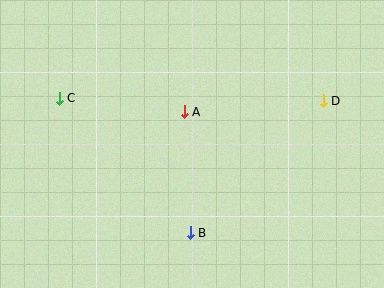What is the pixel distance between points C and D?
The distance between C and D is 264 pixels.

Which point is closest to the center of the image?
Point A at (184, 112) is closest to the center.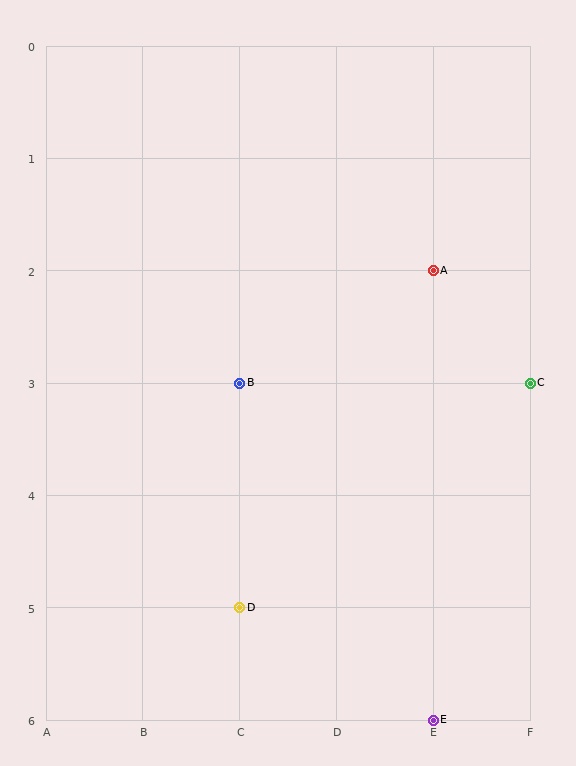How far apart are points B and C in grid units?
Points B and C are 3 columns apart.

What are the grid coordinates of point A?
Point A is at grid coordinates (E, 2).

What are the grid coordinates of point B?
Point B is at grid coordinates (C, 3).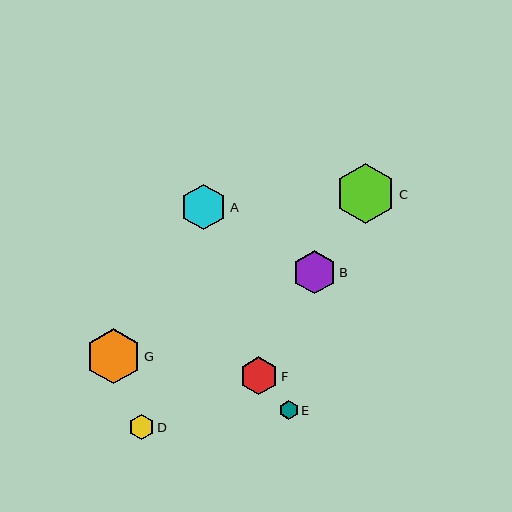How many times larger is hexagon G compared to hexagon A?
Hexagon G is approximately 1.2 times the size of hexagon A.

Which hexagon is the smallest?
Hexagon E is the smallest with a size of approximately 20 pixels.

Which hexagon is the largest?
Hexagon C is the largest with a size of approximately 60 pixels.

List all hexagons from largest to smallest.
From largest to smallest: C, G, A, B, F, D, E.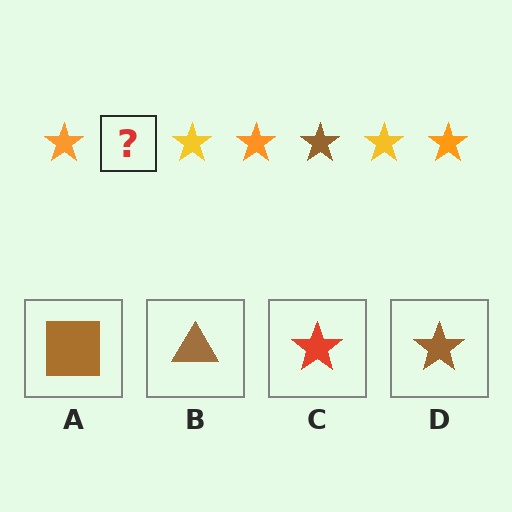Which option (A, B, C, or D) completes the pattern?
D.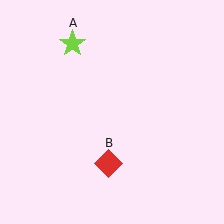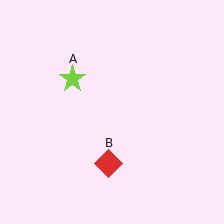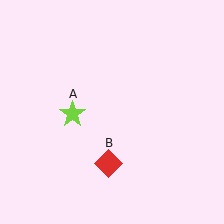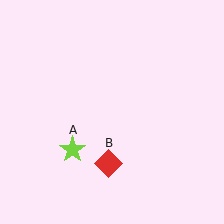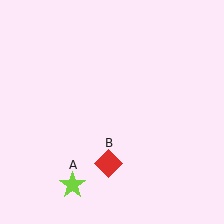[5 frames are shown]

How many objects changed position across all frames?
1 object changed position: lime star (object A).